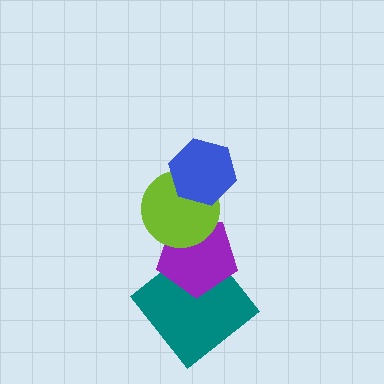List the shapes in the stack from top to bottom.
From top to bottom: the blue hexagon, the lime circle, the purple pentagon, the teal diamond.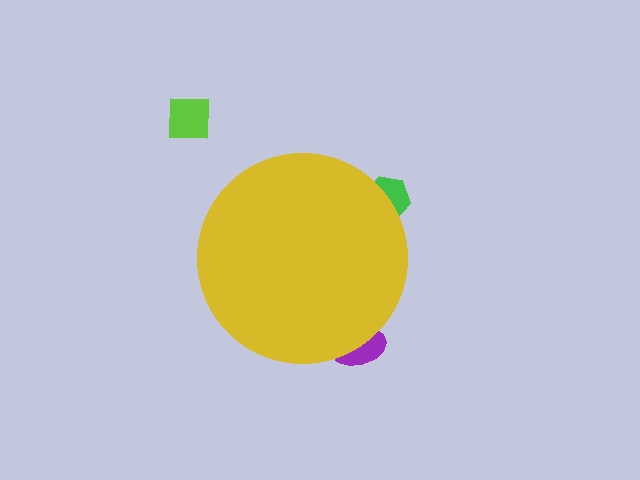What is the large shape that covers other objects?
A yellow circle.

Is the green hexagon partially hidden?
Yes, the green hexagon is partially hidden behind the yellow circle.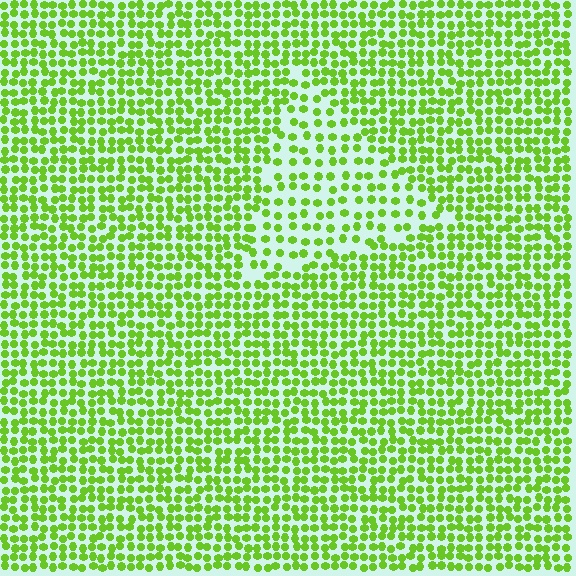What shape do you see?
I see a triangle.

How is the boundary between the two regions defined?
The boundary is defined by a change in element density (approximately 1.8x ratio). All elements are the same color, size, and shape.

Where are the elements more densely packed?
The elements are more densely packed outside the triangle boundary.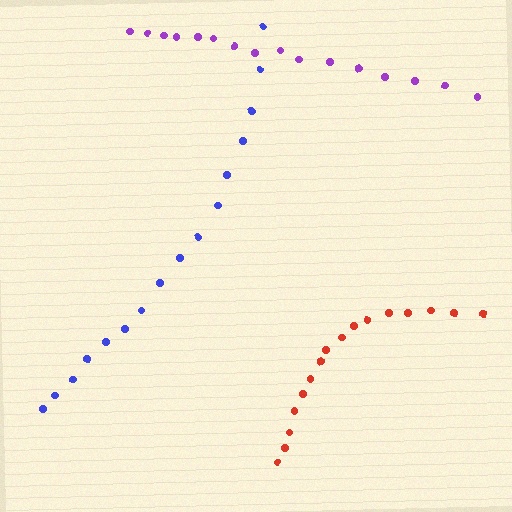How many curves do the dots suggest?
There are 3 distinct paths.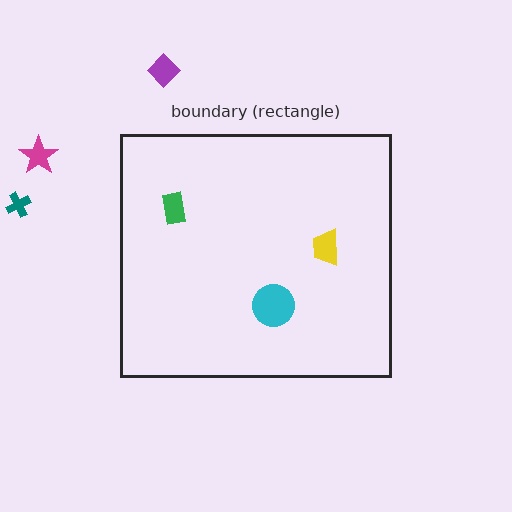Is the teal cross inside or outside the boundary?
Outside.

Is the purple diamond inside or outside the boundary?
Outside.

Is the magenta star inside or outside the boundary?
Outside.